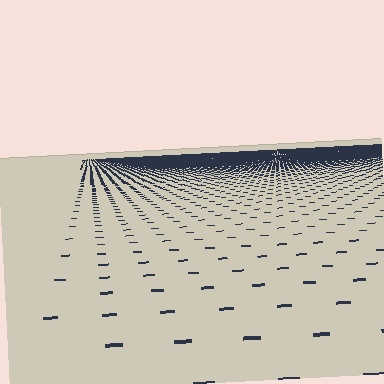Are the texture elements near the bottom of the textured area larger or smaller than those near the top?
Larger. Near the bottom, elements are closer to the viewer and appear at a bigger on-screen size.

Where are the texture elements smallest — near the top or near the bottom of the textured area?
Near the top.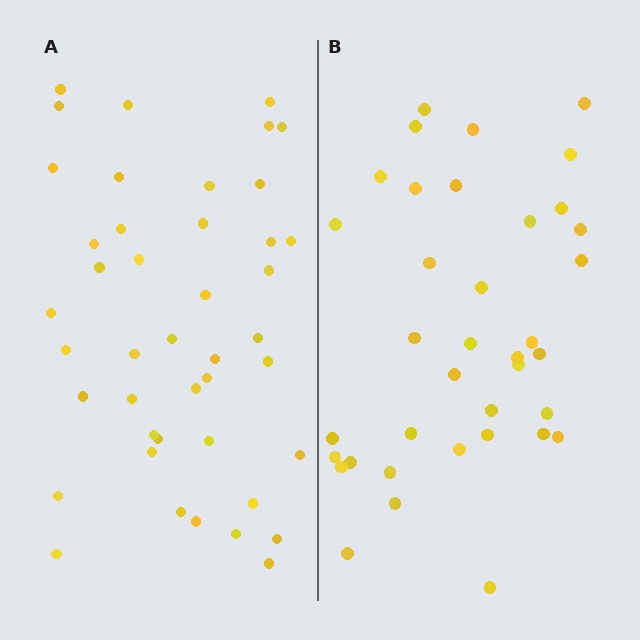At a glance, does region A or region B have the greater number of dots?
Region A (the left region) has more dots.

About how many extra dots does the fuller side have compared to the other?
Region A has about 6 more dots than region B.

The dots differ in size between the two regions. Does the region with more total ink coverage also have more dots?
No. Region B has more total ink coverage because its dots are larger, but region A actually contains more individual dots. Total area can be misleading — the number of items is what matters here.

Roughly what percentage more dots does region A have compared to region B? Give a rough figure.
About 15% more.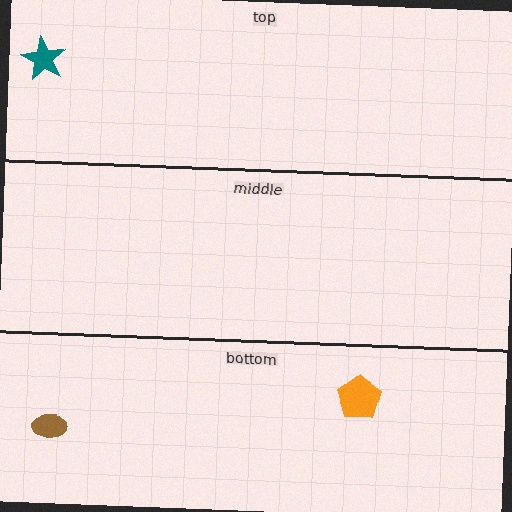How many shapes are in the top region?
1.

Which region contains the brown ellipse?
The bottom region.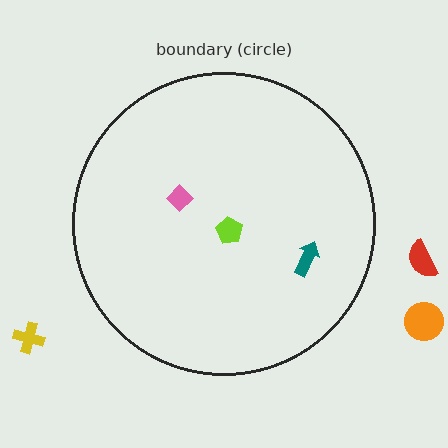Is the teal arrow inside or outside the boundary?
Inside.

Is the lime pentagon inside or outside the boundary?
Inside.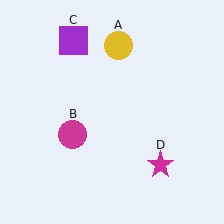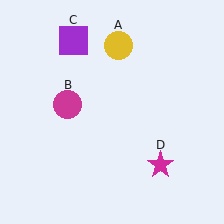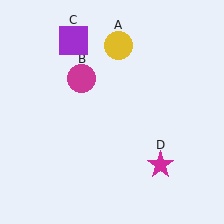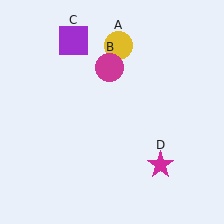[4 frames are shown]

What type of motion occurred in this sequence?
The magenta circle (object B) rotated clockwise around the center of the scene.